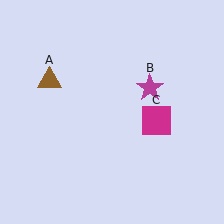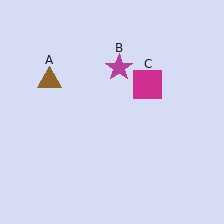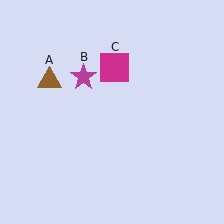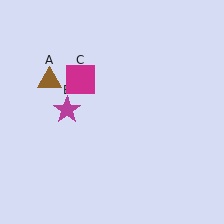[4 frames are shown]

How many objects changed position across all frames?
2 objects changed position: magenta star (object B), magenta square (object C).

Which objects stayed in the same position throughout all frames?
Brown triangle (object A) remained stationary.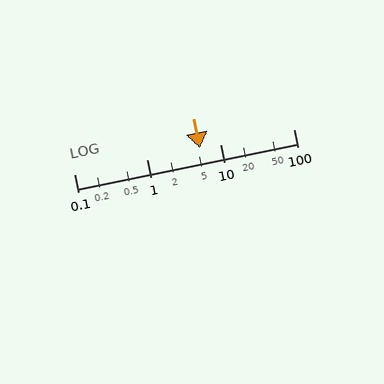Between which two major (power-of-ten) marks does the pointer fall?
The pointer is between 1 and 10.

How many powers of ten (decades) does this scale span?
The scale spans 3 decades, from 0.1 to 100.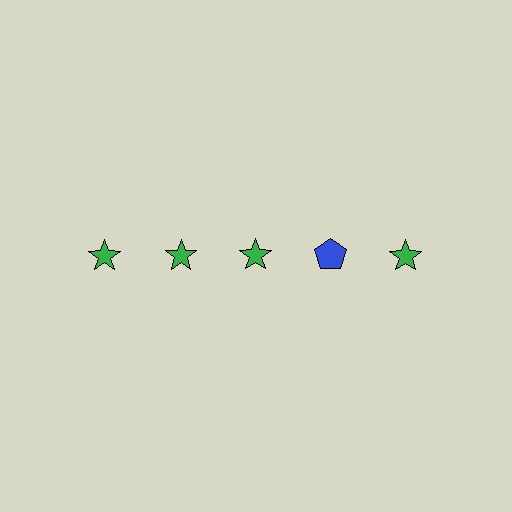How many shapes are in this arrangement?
There are 5 shapes arranged in a grid pattern.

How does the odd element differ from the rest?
It differs in both color (blue instead of green) and shape (pentagon instead of star).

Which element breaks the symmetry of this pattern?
The blue pentagon in the top row, second from right column breaks the symmetry. All other shapes are green stars.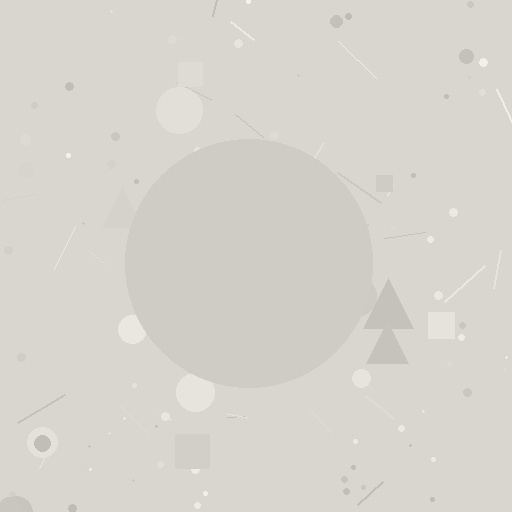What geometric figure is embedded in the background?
A circle is embedded in the background.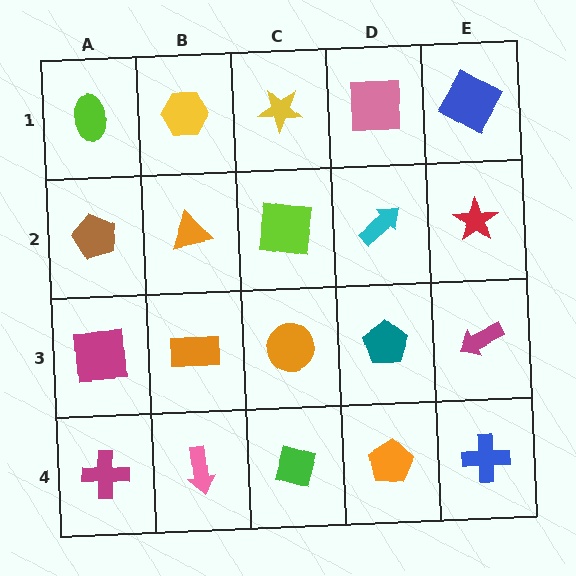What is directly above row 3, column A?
A brown pentagon.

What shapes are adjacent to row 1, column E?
A red star (row 2, column E), a pink square (row 1, column D).